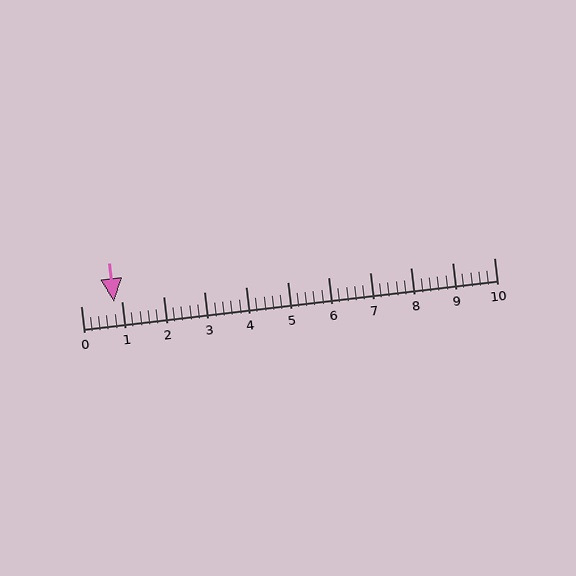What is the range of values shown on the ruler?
The ruler shows values from 0 to 10.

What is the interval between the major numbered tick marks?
The major tick marks are spaced 1 units apart.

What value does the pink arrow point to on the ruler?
The pink arrow points to approximately 0.8.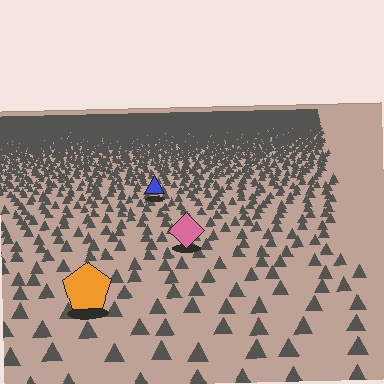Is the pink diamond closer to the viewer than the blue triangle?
Yes. The pink diamond is closer — you can tell from the texture gradient: the ground texture is coarser near it.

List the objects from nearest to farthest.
From nearest to farthest: the orange pentagon, the pink diamond, the blue triangle.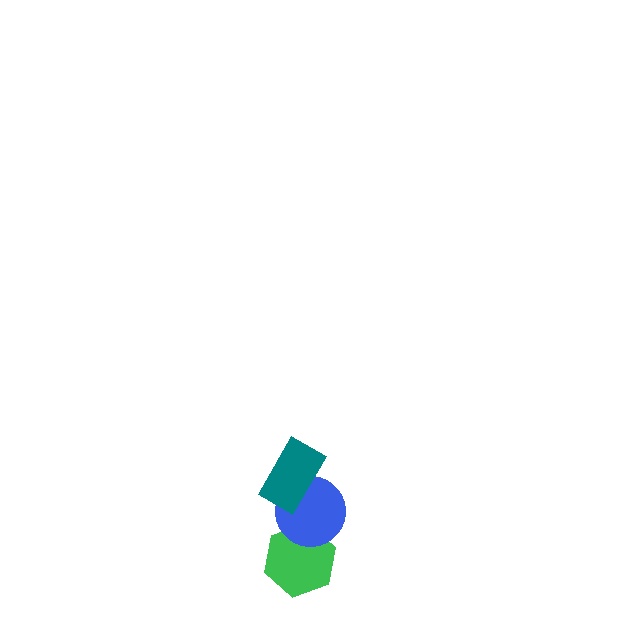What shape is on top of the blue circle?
The teal rectangle is on top of the blue circle.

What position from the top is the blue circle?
The blue circle is 2nd from the top.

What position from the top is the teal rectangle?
The teal rectangle is 1st from the top.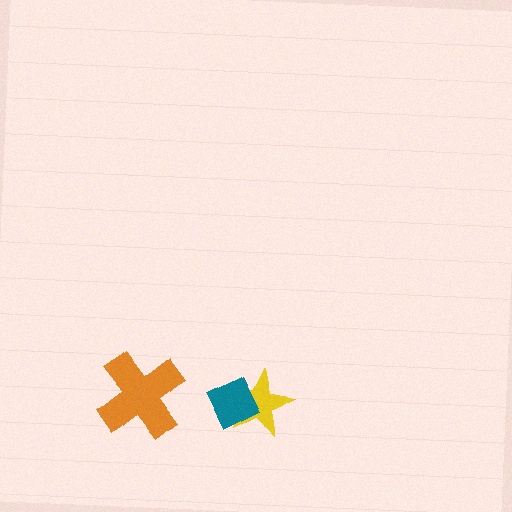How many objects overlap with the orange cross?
0 objects overlap with the orange cross.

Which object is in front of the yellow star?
The teal diamond is in front of the yellow star.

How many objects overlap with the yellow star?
1 object overlaps with the yellow star.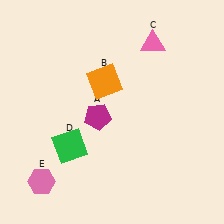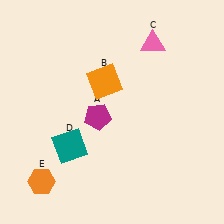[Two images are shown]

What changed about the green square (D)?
In Image 1, D is green. In Image 2, it changed to teal.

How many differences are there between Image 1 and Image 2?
There are 2 differences between the two images.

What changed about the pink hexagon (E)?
In Image 1, E is pink. In Image 2, it changed to orange.